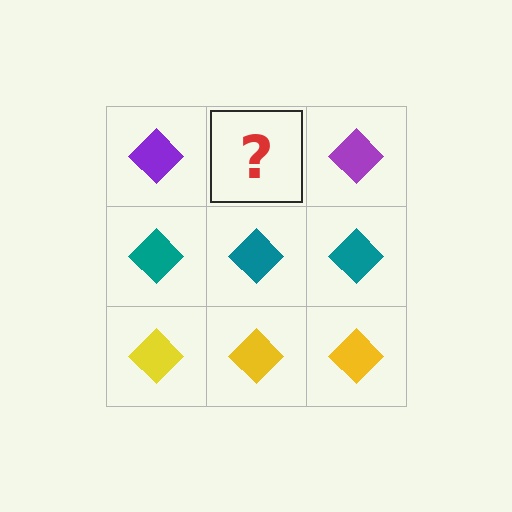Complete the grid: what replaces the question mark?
The question mark should be replaced with a purple diamond.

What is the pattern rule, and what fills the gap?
The rule is that each row has a consistent color. The gap should be filled with a purple diamond.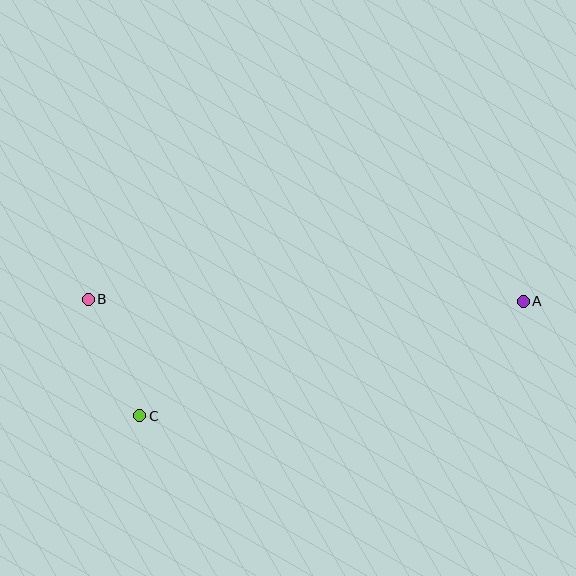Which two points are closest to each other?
Points B and C are closest to each other.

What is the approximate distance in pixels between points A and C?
The distance between A and C is approximately 400 pixels.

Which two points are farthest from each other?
Points A and B are farthest from each other.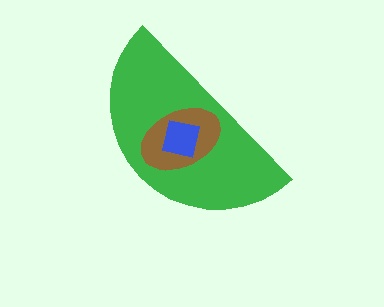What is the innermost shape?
The blue square.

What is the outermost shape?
The green semicircle.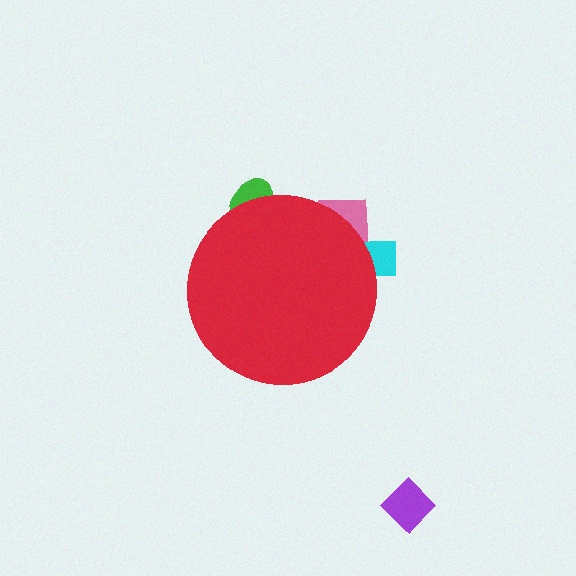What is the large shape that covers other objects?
A red circle.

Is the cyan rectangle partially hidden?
Yes, the cyan rectangle is partially hidden behind the red circle.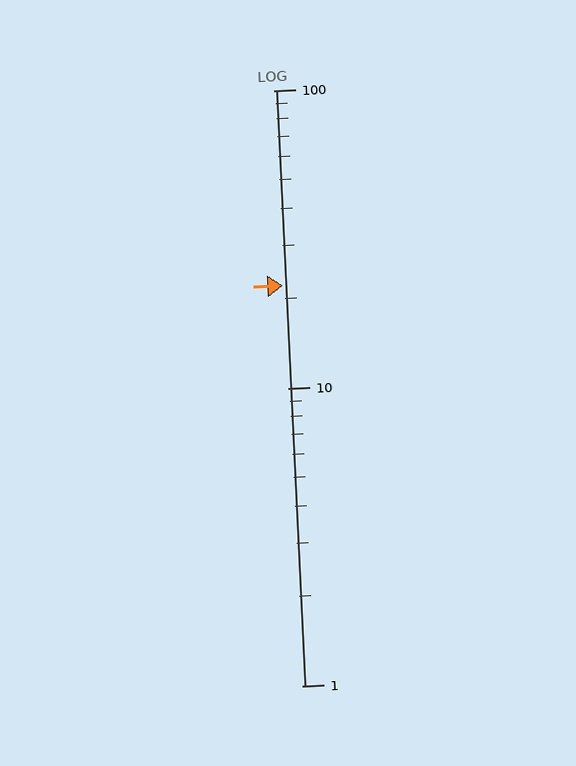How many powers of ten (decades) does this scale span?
The scale spans 2 decades, from 1 to 100.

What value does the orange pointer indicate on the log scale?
The pointer indicates approximately 22.